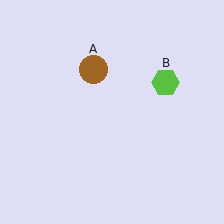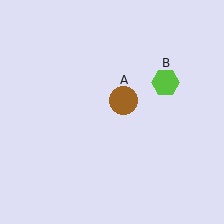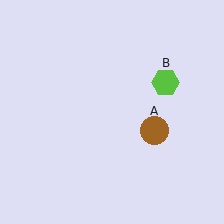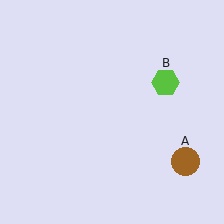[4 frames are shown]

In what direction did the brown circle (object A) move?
The brown circle (object A) moved down and to the right.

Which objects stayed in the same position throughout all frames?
Lime hexagon (object B) remained stationary.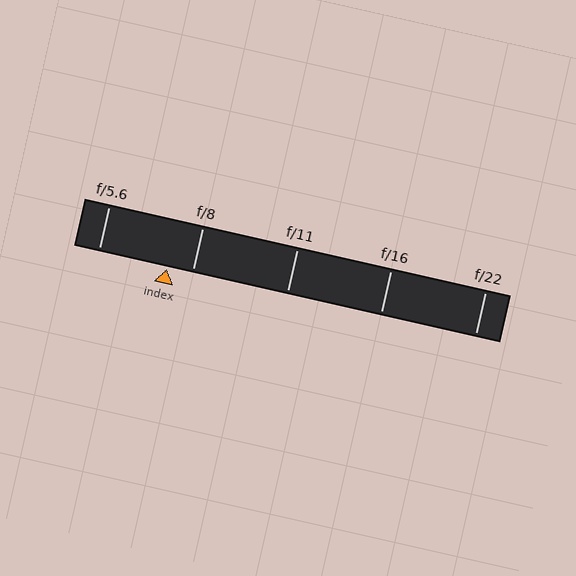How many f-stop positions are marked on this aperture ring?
There are 5 f-stop positions marked.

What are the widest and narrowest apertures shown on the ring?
The widest aperture shown is f/5.6 and the narrowest is f/22.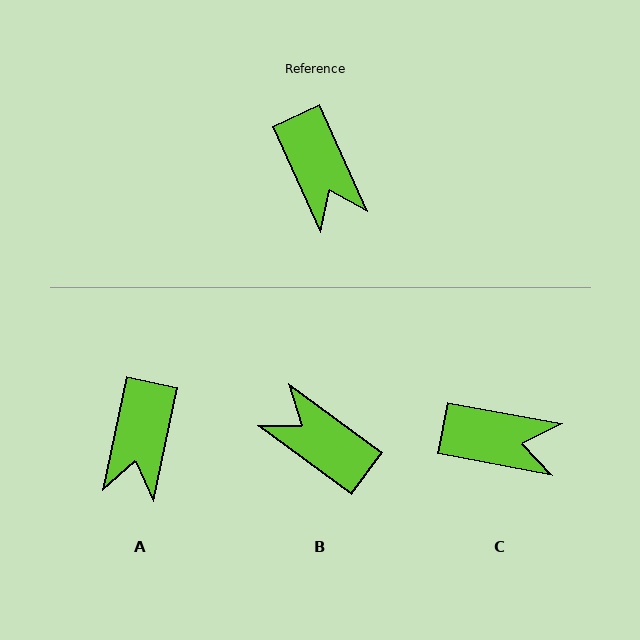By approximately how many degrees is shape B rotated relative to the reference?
Approximately 151 degrees clockwise.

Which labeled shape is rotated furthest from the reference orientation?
B, about 151 degrees away.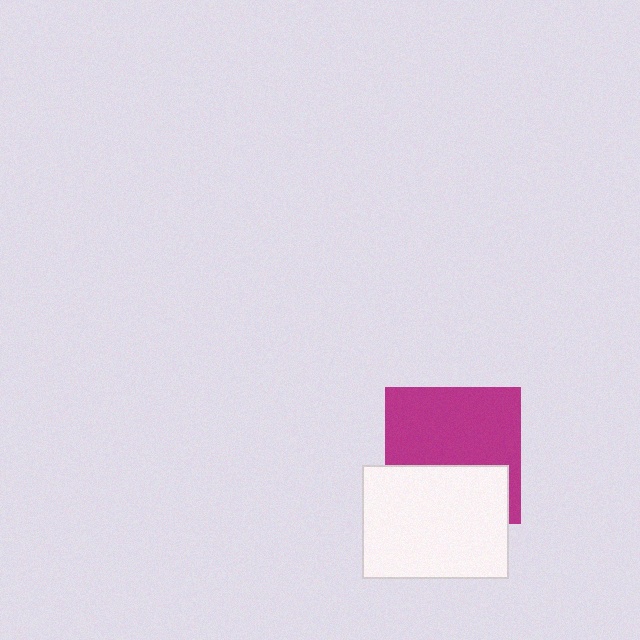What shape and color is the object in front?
The object in front is a white rectangle.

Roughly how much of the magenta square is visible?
About half of it is visible (roughly 61%).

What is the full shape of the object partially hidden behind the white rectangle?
The partially hidden object is a magenta square.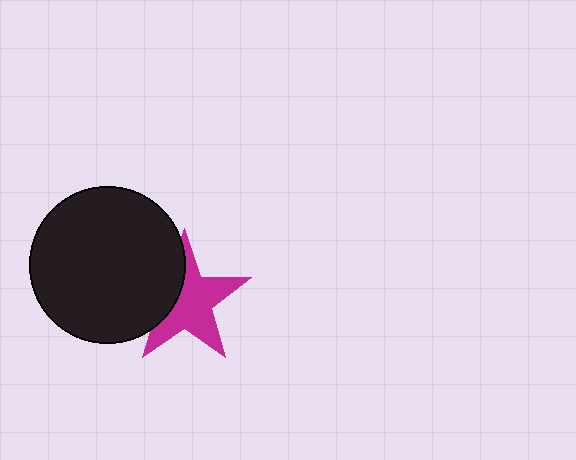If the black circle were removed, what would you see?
You would see the complete magenta star.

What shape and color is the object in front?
The object in front is a black circle.